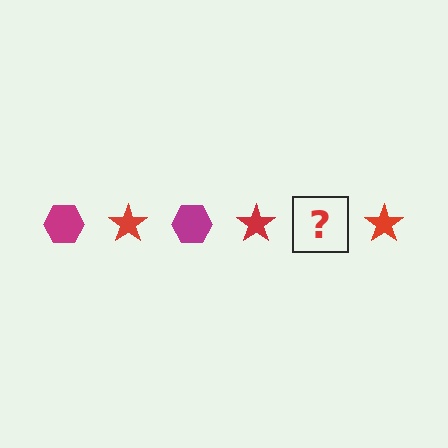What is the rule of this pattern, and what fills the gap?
The rule is that the pattern alternates between magenta hexagon and red star. The gap should be filled with a magenta hexagon.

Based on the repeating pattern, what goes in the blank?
The blank should be a magenta hexagon.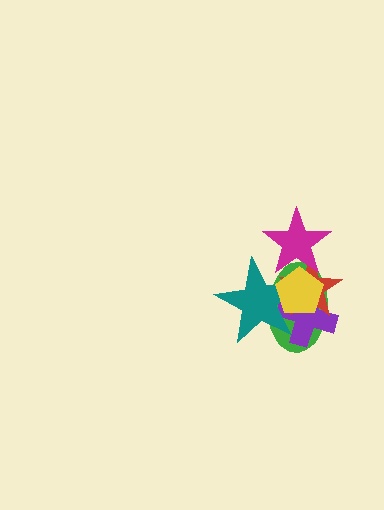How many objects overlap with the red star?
5 objects overlap with the red star.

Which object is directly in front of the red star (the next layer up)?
The teal star is directly in front of the red star.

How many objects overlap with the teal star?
5 objects overlap with the teal star.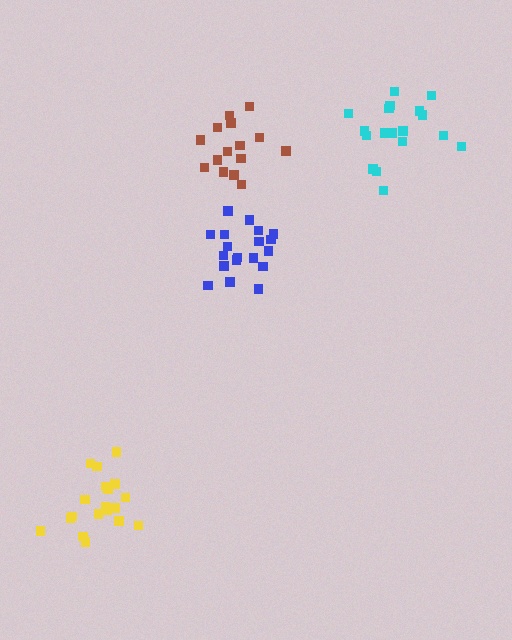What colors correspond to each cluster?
The clusters are colored: brown, blue, yellow, cyan.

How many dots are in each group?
Group 1: 15 dots, Group 2: 19 dots, Group 3: 20 dots, Group 4: 18 dots (72 total).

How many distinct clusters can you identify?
There are 4 distinct clusters.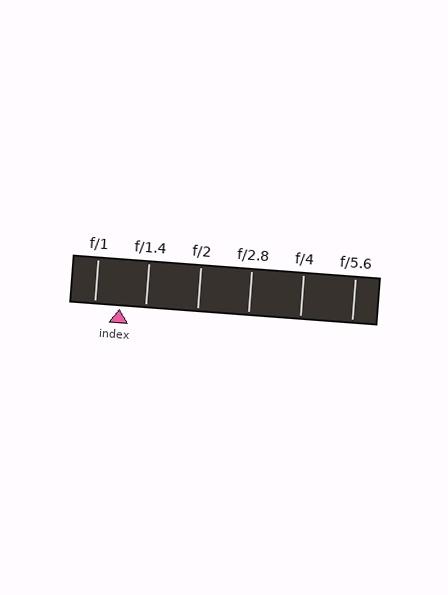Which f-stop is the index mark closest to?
The index mark is closest to f/1.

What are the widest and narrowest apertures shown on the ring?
The widest aperture shown is f/1 and the narrowest is f/5.6.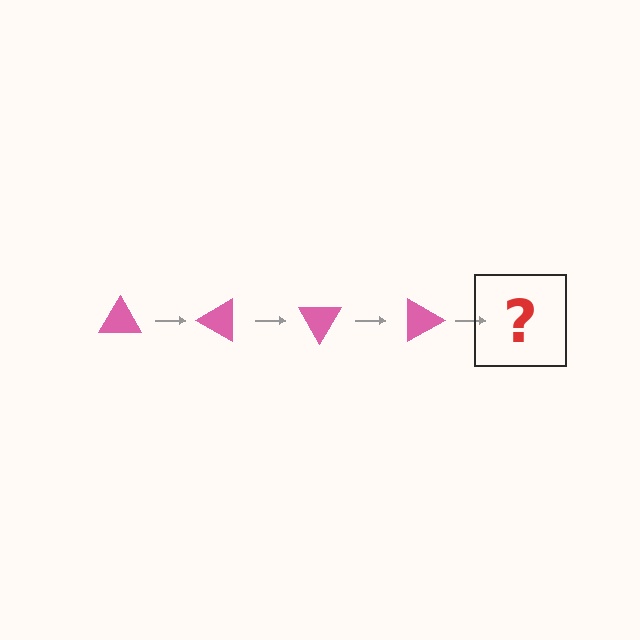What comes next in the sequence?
The next element should be a pink triangle rotated 120 degrees.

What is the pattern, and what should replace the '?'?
The pattern is that the triangle rotates 30 degrees each step. The '?' should be a pink triangle rotated 120 degrees.